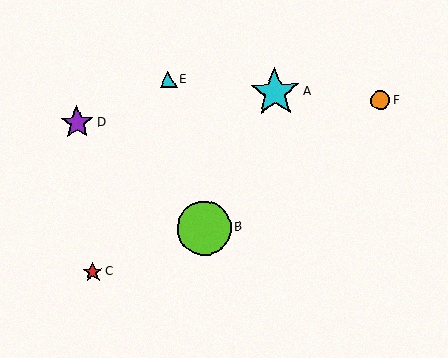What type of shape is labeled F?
Shape F is an orange circle.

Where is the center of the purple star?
The center of the purple star is at (77, 123).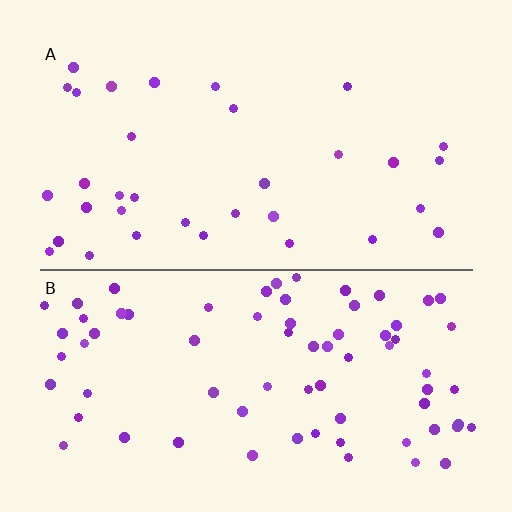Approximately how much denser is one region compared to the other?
Approximately 2.2× — region B over region A.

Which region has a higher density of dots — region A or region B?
B (the bottom).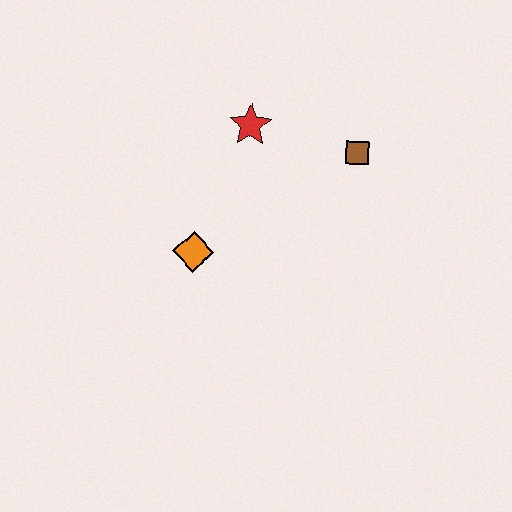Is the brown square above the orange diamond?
Yes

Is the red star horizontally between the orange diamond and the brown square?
Yes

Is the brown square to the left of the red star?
No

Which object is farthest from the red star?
The orange diamond is farthest from the red star.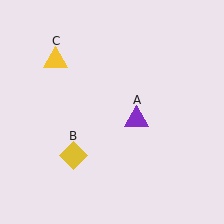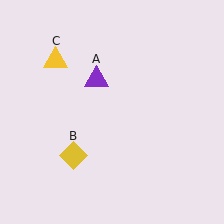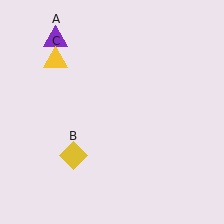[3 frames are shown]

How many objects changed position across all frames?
1 object changed position: purple triangle (object A).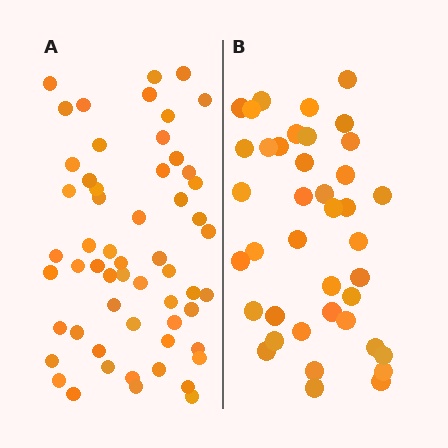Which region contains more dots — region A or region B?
Region A (the left region) has more dots.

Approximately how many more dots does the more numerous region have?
Region A has approximately 15 more dots than region B.